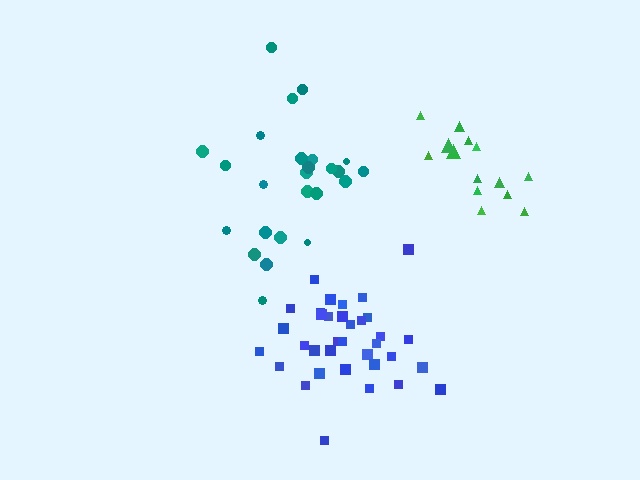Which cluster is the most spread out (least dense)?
Green.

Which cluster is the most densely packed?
Blue.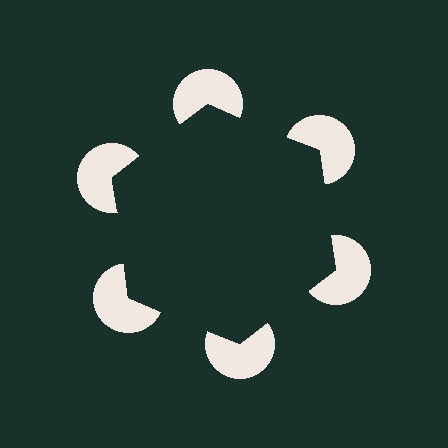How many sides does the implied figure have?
6 sides.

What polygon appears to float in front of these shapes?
An illusory hexagon — its edges are inferred from the aligned wedge cuts in the pac-man discs, not physically drawn.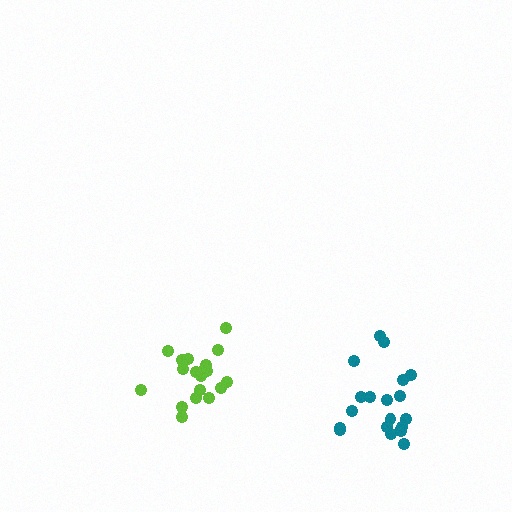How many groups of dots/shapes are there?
There are 2 groups.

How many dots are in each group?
Group 1: 20 dots, Group 2: 19 dots (39 total).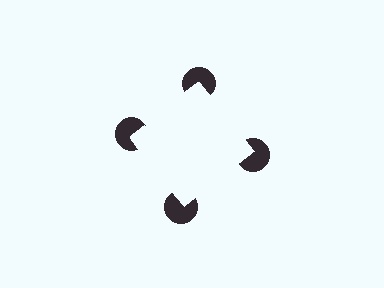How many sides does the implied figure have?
4 sides.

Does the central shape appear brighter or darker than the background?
It typically appears slightly brighter than the background, even though no actual brightness change is drawn.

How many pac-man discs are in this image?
There are 4 — one at each vertex of the illusory square.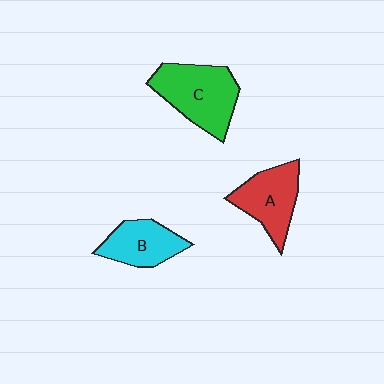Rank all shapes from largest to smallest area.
From largest to smallest: C (green), A (red), B (cyan).